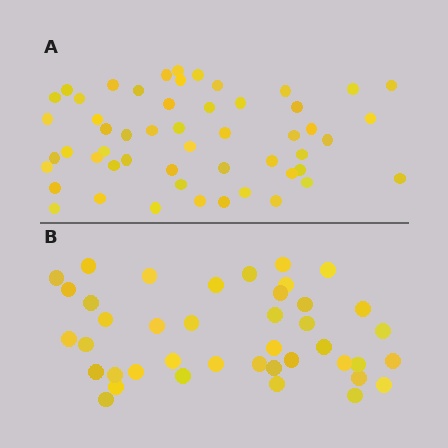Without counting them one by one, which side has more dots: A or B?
Region A (the top region) has more dots.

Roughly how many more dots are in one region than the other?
Region A has roughly 12 or so more dots than region B.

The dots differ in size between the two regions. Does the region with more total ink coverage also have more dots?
No. Region B has more total ink coverage because its dots are larger, but region A actually contains more individual dots. Total area can be misleading — the number of items is what matters here.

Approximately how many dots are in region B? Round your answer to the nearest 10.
About 40 dots. (The exact count is 41, which rounds to 40.)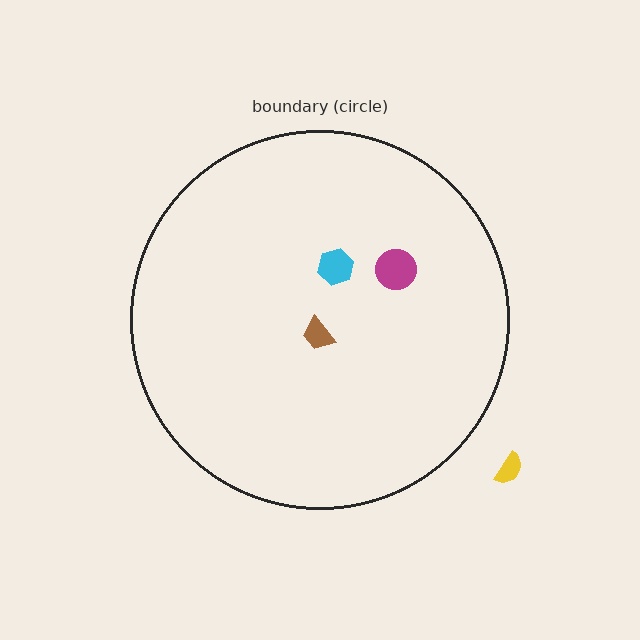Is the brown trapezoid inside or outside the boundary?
Inside.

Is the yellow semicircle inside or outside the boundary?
Outside.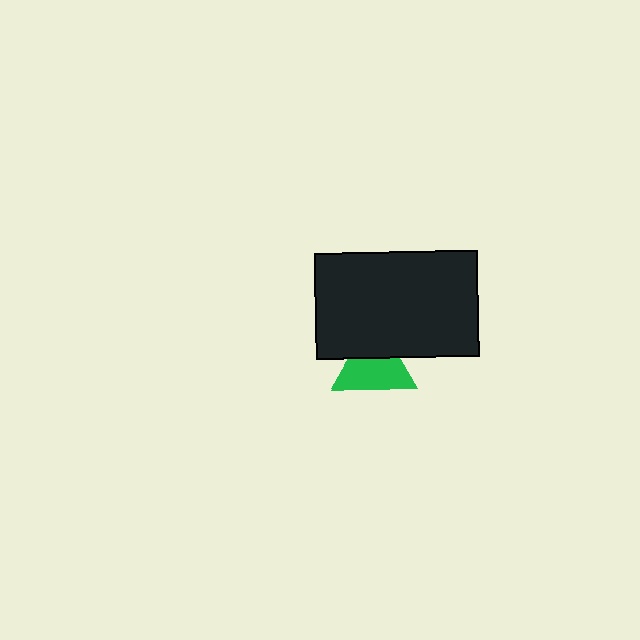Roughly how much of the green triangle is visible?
Most of it is visible (roughly 66%).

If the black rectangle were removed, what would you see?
You would see the complete green triangle.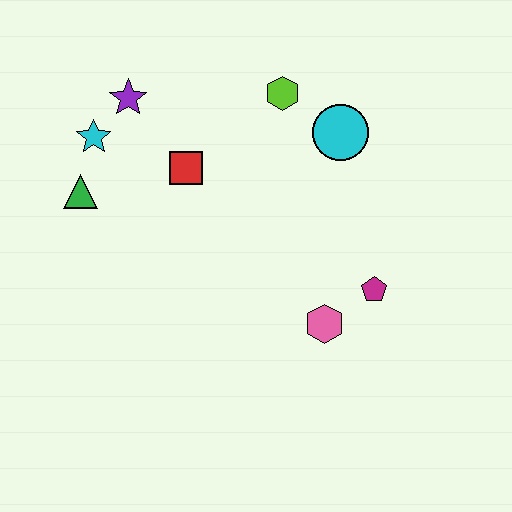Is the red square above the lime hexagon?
No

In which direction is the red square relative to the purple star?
The red square is below the purple star.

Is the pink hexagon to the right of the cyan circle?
No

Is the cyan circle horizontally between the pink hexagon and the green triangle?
No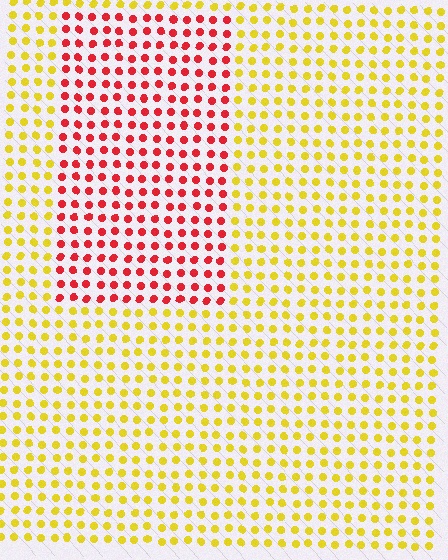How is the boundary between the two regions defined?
The boundary is defined purely by a slight shift in hue (about 61 degrees). Spacing, size, and orientation are identical on both sides.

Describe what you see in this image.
The image is filled with small yellow elements in a uniform arrangement. A rectangle-shaped region is visible where the elements are tinted to a slightly different hue, forming a subtle color boundary.